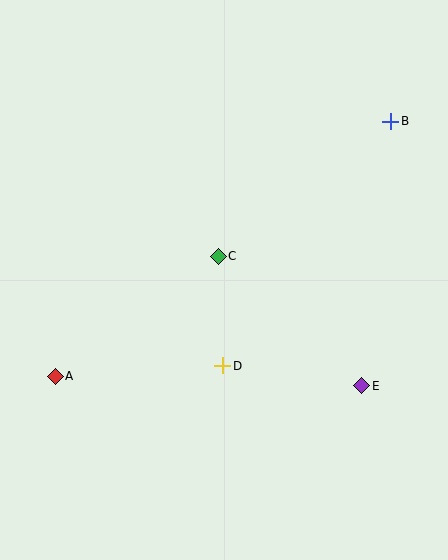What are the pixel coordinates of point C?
Point C is at (218, 256).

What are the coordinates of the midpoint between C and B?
The midpoint between C and B is at (304, 189).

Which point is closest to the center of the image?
Point C at (218, 256) is closest to the center.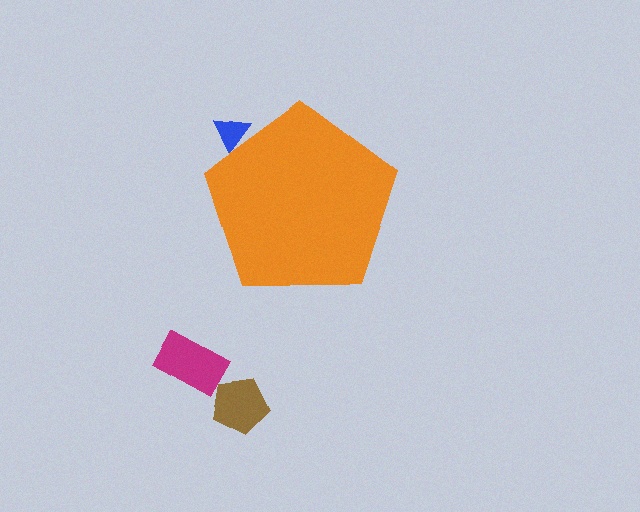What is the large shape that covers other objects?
An orange pentagon.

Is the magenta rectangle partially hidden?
No, the magenta rectangle is fully visible.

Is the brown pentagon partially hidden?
No, the brown pentagon is fully visible.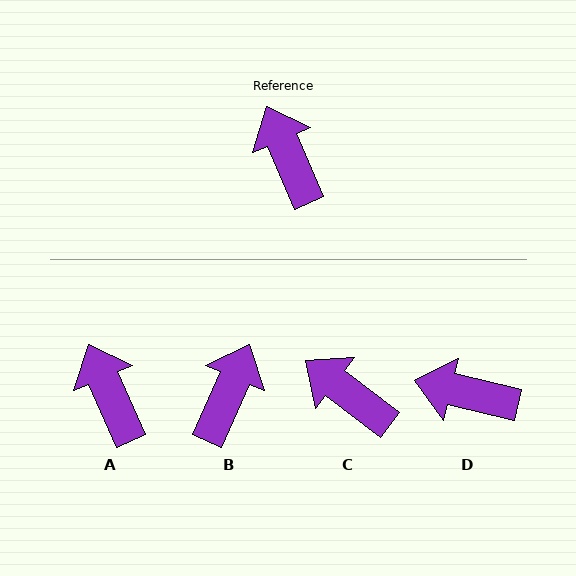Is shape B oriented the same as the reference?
No, it is off by about 47 degrees.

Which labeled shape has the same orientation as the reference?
A.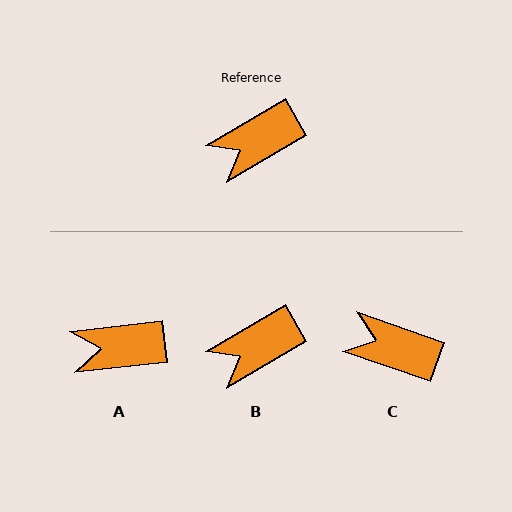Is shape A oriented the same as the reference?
No, it is off by about 24 degrees.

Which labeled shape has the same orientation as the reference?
B.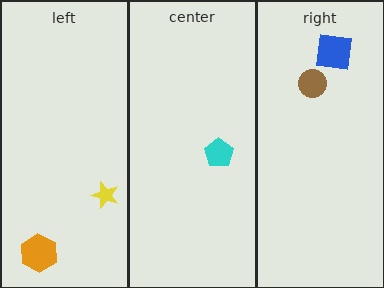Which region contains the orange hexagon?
The left region.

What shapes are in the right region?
The brown circle, the blue square.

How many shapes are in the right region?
2.